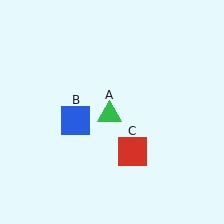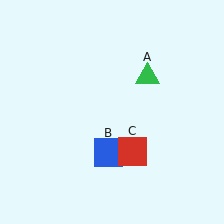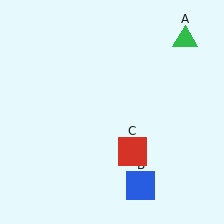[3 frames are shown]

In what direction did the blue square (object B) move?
The blue square (object B) moved down and to the right.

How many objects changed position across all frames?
2 objects changed position: green triangle (object A), blue square (object B).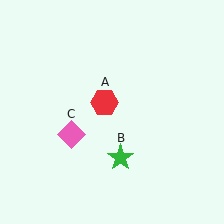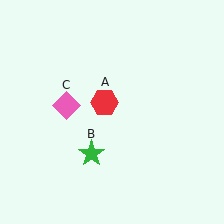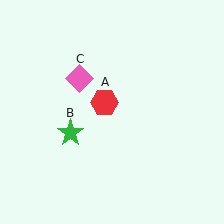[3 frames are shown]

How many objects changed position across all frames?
2 objects changed position: green star (object B), pink diamond (object C).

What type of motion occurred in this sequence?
The green star (object B), pink diamond (object C) rotated clockwise around the center of the scene.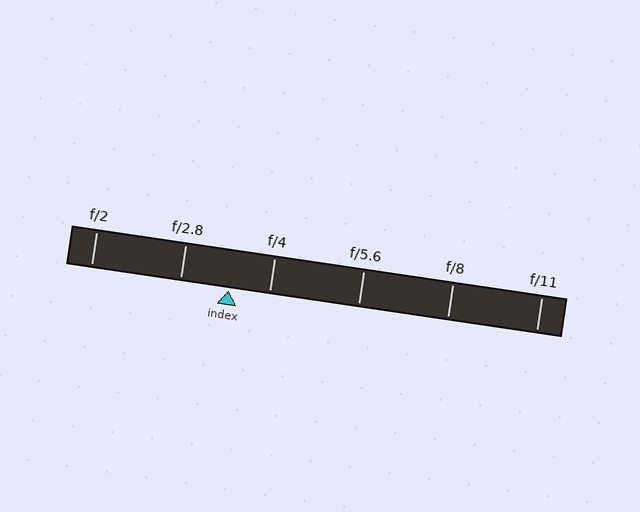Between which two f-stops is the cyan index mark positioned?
The index mark is between f/2.8 and f/4.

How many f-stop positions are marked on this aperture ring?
There are 6 f-stop positions marked.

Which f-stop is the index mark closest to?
The index mark is closest to f/4.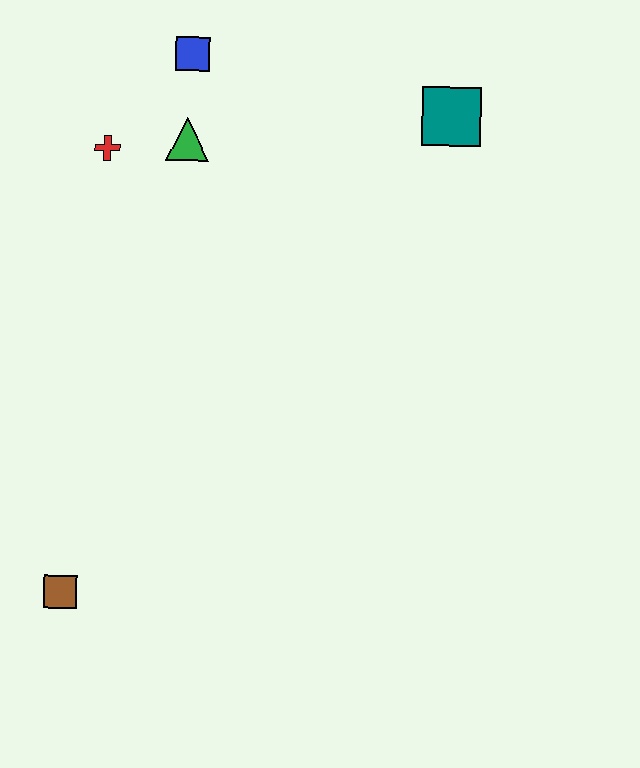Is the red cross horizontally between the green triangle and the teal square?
No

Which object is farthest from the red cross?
The brown square is farthest from the red cross.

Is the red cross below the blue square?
Yes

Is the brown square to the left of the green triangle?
Yes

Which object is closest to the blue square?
The green triangle is closest to the blue square.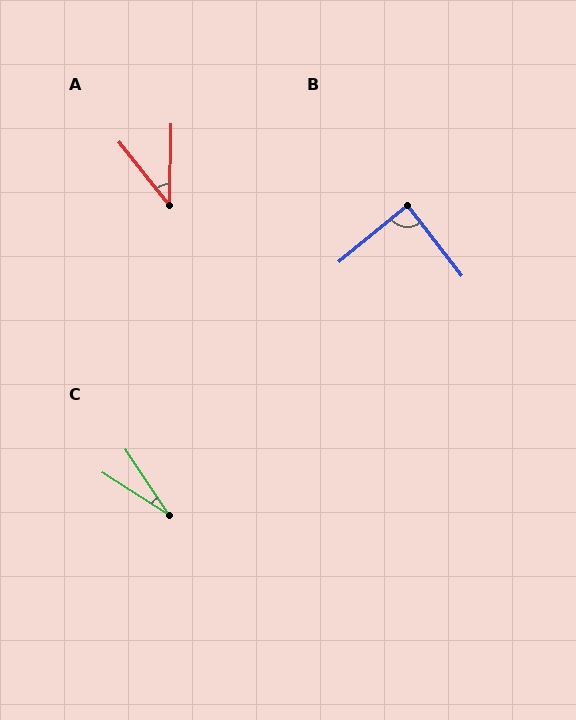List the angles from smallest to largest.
C (24°), A (40°), B (88°).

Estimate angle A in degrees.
Approximately 40 degrees.